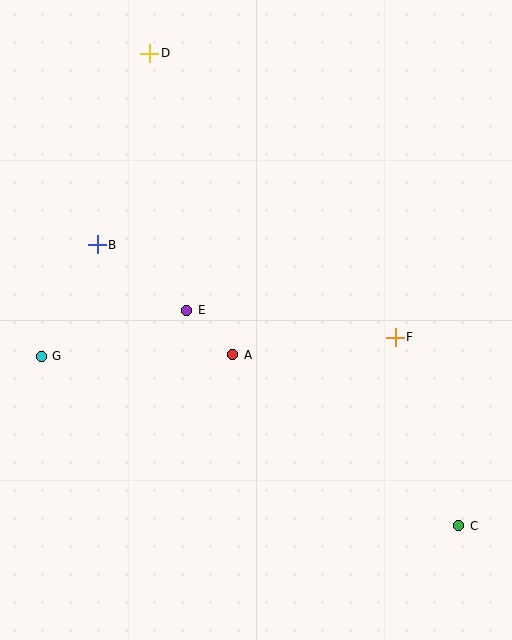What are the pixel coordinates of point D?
Point D is at (150, 53).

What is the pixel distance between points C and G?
The distance between C and G is 451 pixels.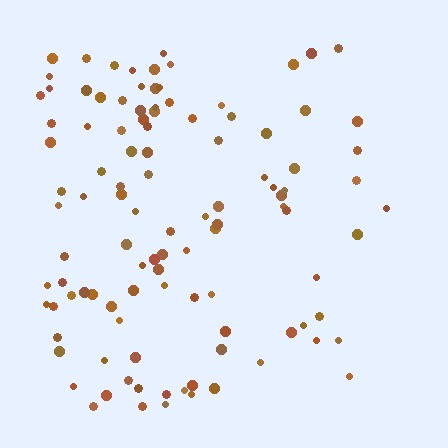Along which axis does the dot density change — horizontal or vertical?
Horizontal.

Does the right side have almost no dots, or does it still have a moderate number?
Still a moderate number, just noticeably fewer than the left.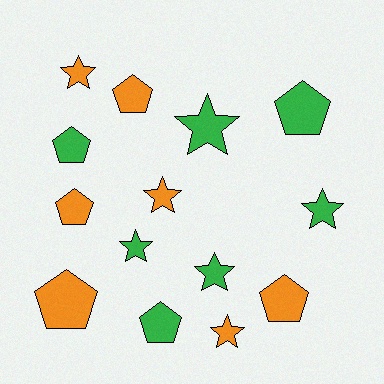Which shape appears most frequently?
Star, with 7 objects.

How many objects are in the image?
There are 14 objects.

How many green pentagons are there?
There are 3 green pentagons.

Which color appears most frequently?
Green, with 7 objects.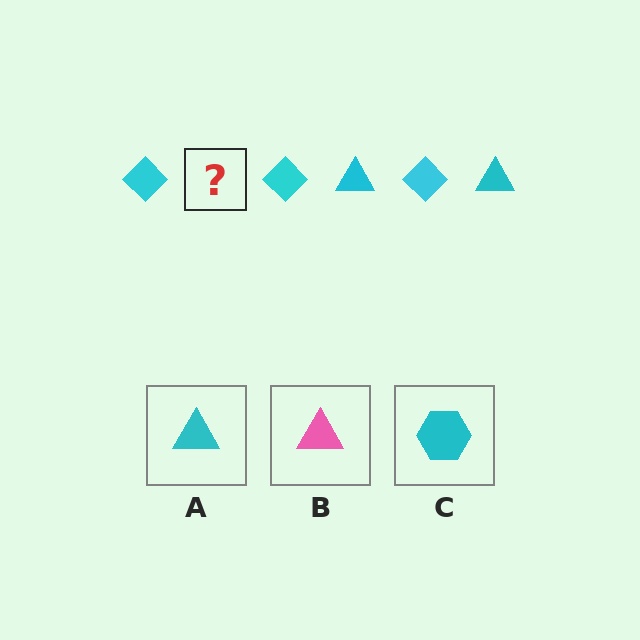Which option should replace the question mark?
Option A.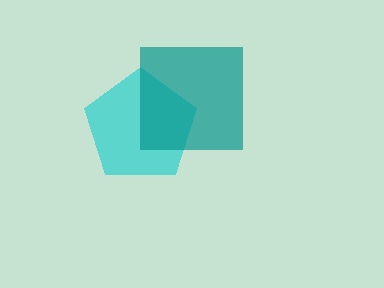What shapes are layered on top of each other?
The layered shapes are: a cyan pentagon, a teal square.